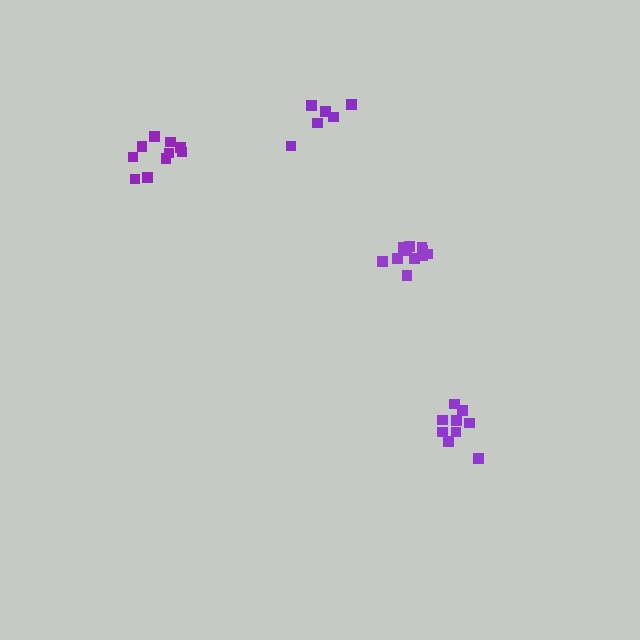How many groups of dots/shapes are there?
There are 4 groups.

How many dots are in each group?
Group 1: 10 dots, Group 2: 12 dots, Group 3: 6 dots, Group 4: 9 dots (37 total).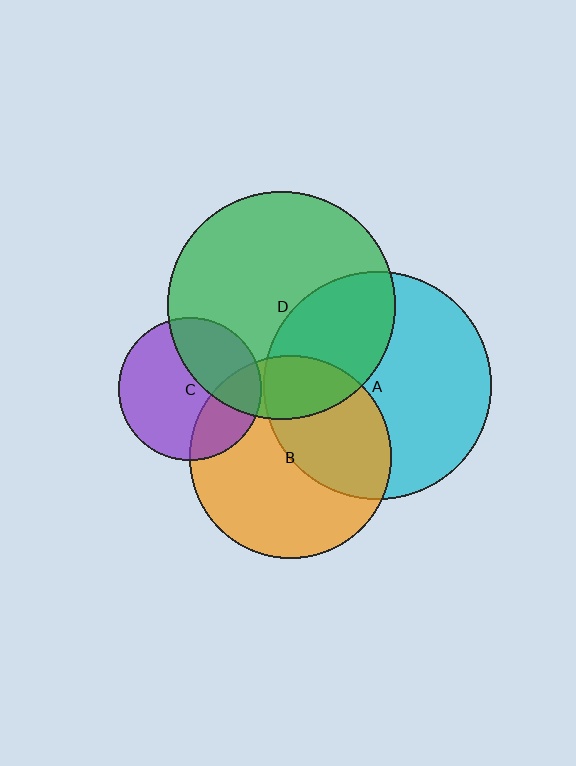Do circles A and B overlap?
Yes.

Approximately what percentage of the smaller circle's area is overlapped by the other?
Approximately 40%.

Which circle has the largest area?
Circle A (cyan).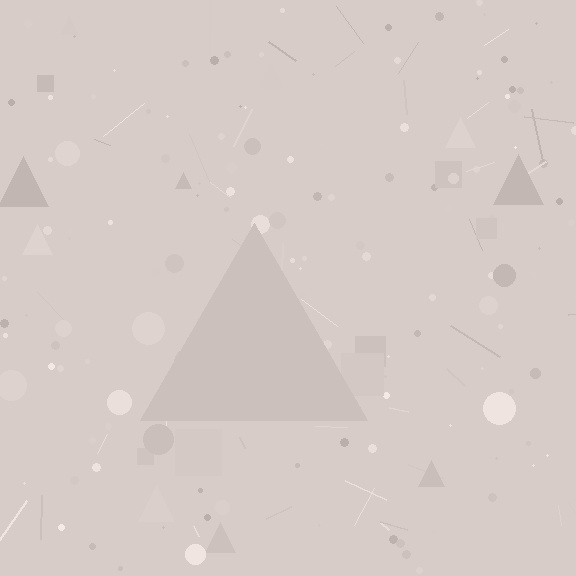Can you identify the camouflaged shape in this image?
The camouflaged shape is a triangle.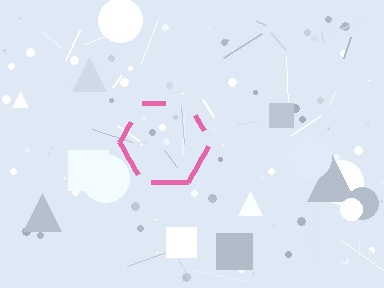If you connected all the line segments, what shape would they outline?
They would outline a hexagon.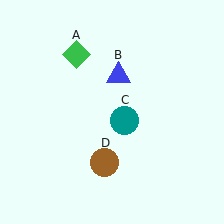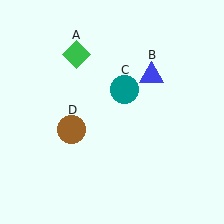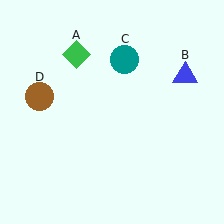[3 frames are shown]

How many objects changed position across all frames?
3 objects changed position: blue triangle (object B), teal circle (object C), brown circle (object D).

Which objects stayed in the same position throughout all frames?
Green diamond (object A) remained stationary.